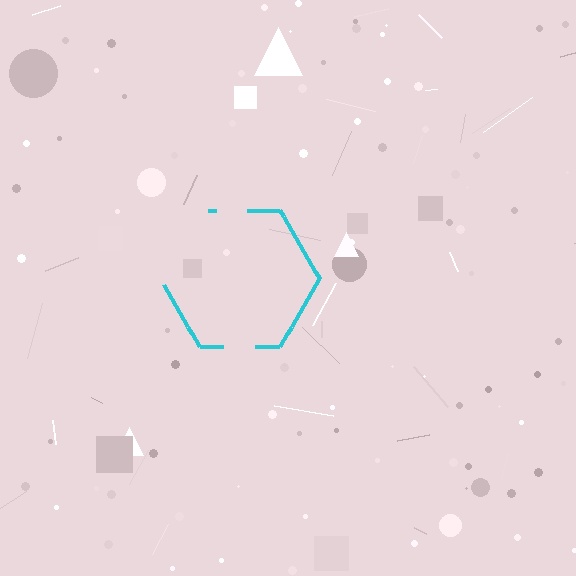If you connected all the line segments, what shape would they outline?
They would outline a hexagon.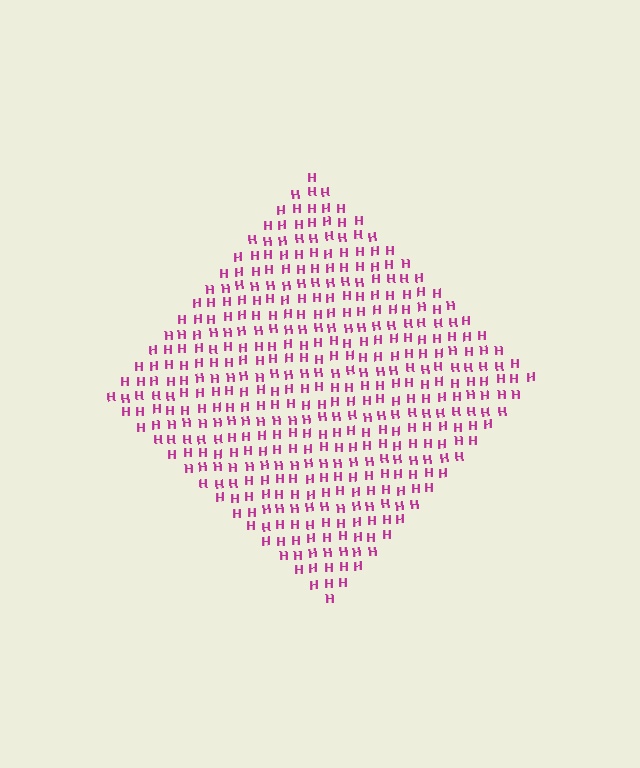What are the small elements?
The small elements are letter H's.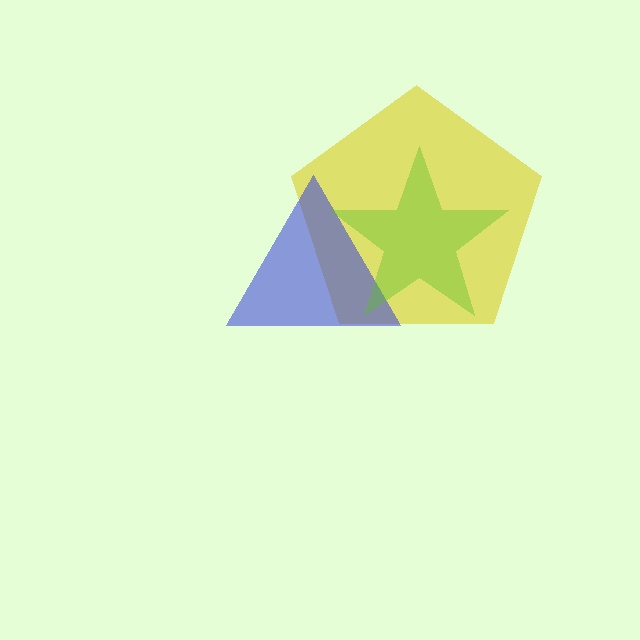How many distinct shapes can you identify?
There are 3 distinct shapes: a yellow pentagon, a blue triangle, a lime star.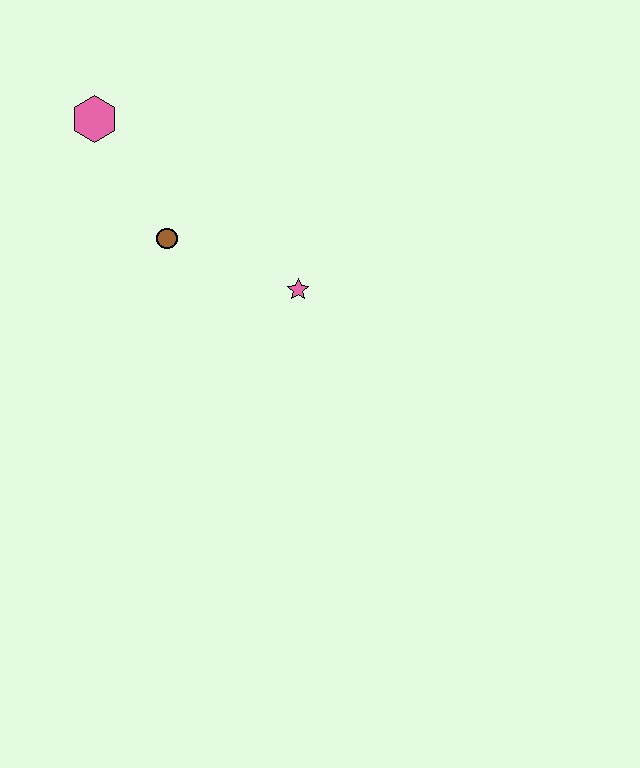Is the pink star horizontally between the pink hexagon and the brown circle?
No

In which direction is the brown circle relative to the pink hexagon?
The brown circle is below the pink hexagon.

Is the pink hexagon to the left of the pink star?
Yes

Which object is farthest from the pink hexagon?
The pink star is farthest from the pink hexagon.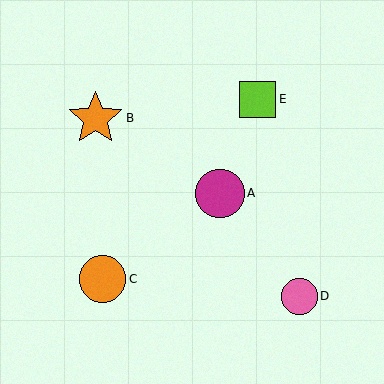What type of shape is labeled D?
Shape D is a pink circle.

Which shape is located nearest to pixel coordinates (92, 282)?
The orange circle (labeled C) at (103, 279) is nearest to that location.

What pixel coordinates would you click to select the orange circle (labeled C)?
Click at (103, 279) to select the orange circle C.